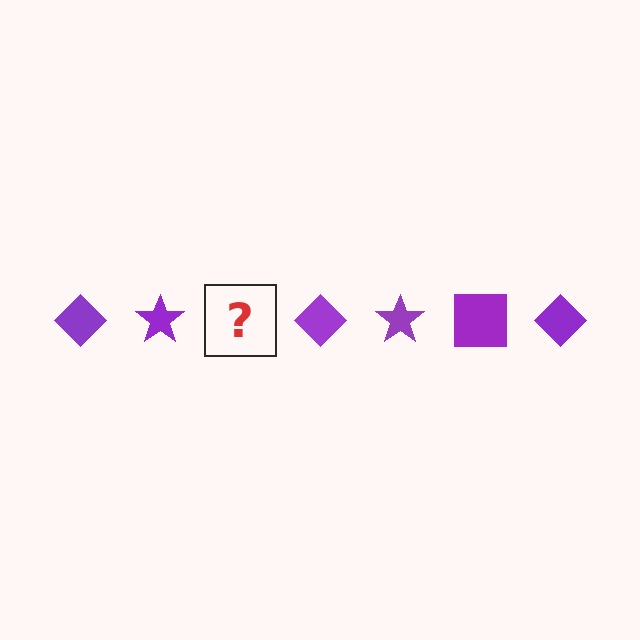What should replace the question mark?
The question mark should be replaced with a purple square.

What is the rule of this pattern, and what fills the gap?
The rule is that the pattern cycles through diamond, star, square shapes in purple. The gap should be filled with a purple square.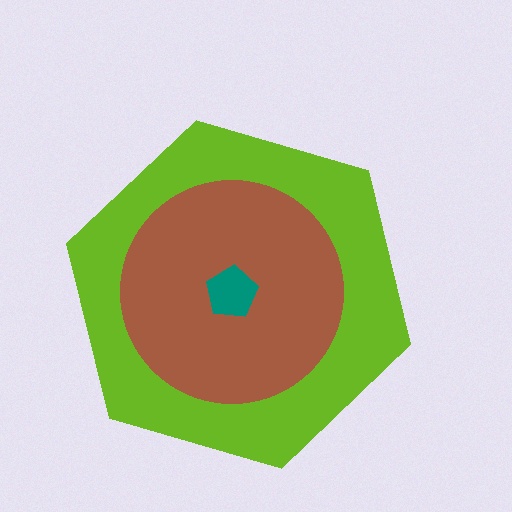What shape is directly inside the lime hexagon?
The brown circle.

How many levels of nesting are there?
3.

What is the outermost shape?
The lime hexagon.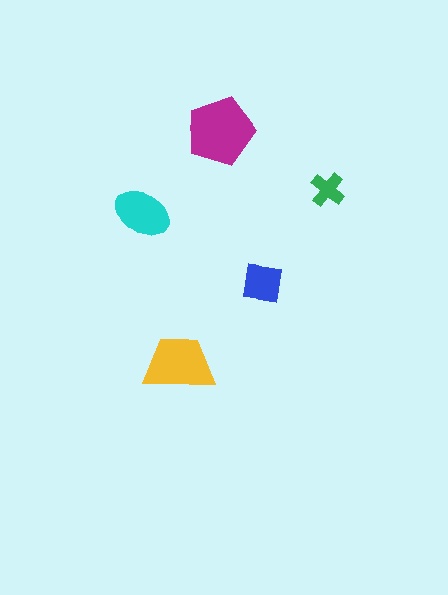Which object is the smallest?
The green cross.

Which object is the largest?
The magenta pentagon.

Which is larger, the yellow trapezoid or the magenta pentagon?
The magenta pentagon.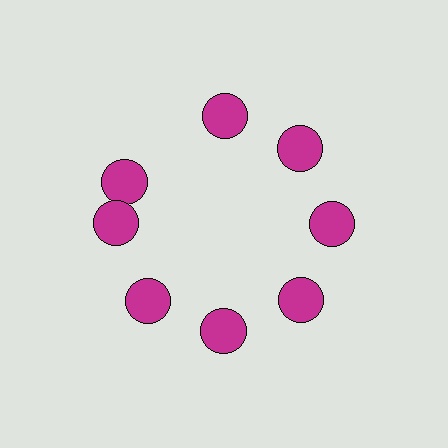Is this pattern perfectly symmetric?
No. The 8 magenta circles are arranged in a ring, but one element near the 10 o'clock position is rotated out of alignment along the ring, breaking the 8-fold rotational symmetry.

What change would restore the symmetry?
The symmetry would be restored by rotating it back into even spacing with its neighbors so that all 8 circles sit at equal angles and equal distance from the center.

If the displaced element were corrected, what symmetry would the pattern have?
It would have 8-fold rotational symmetry — the pattern would map onto itself every 45 degrees.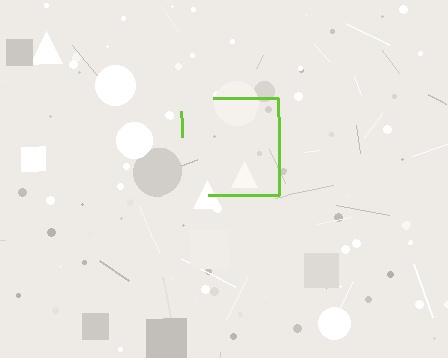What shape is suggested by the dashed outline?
The dashed outline suggests a square.